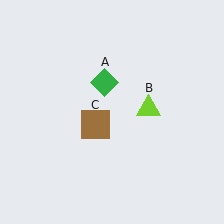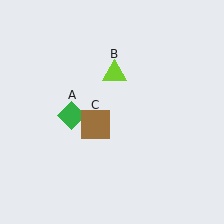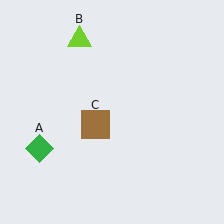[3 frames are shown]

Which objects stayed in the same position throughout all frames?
Brown square (object C) remained stationary.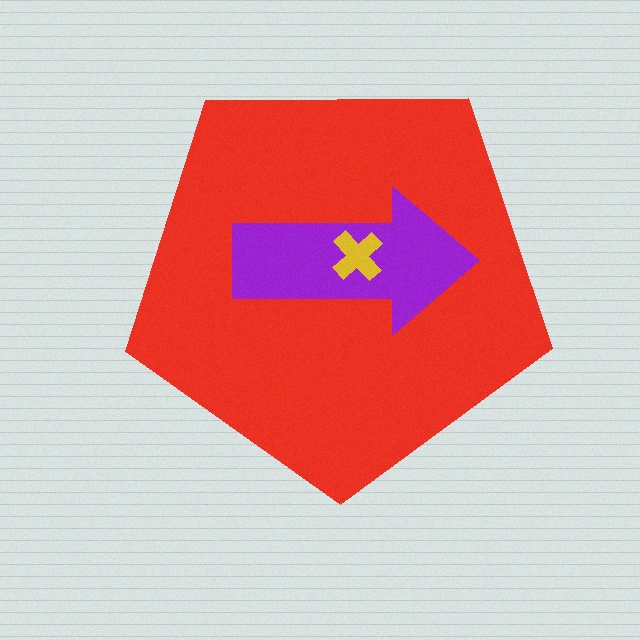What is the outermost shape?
The red pentagon.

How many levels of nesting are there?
3.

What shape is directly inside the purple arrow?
The yellow cross.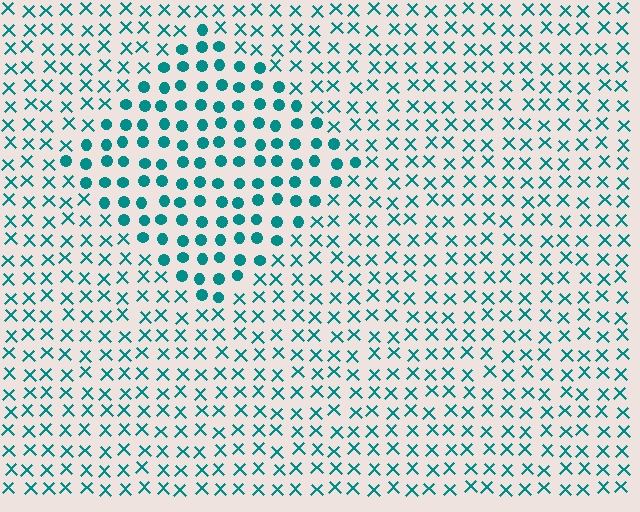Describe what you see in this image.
The image is filled with small teal elements arranged in a uniform grid. A diamond-shaped region contains circles, while the surrounding area contains X marks. The boundary is defined purely by the change in element shape.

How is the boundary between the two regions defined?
The boundary is defined by a change in element shape: circles inside vs. X marks outside. All elements share the same color and spacing.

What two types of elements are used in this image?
The image uses circles inside the diamond region and X marks outside it.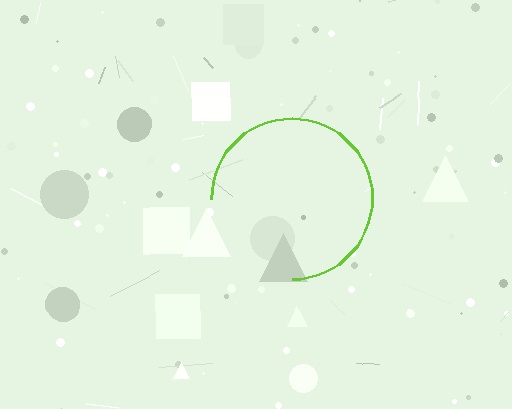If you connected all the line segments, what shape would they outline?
They would outline a circle.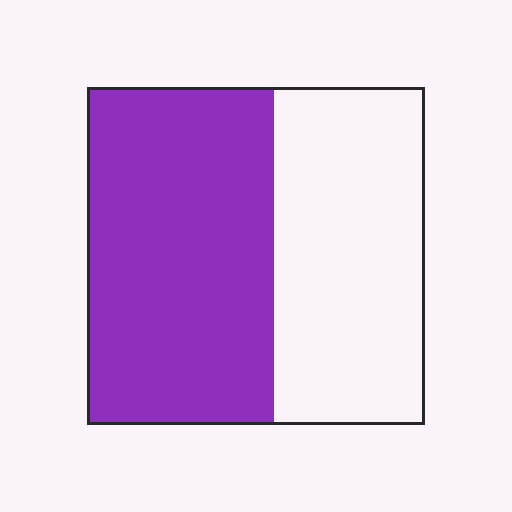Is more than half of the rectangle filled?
Yes.